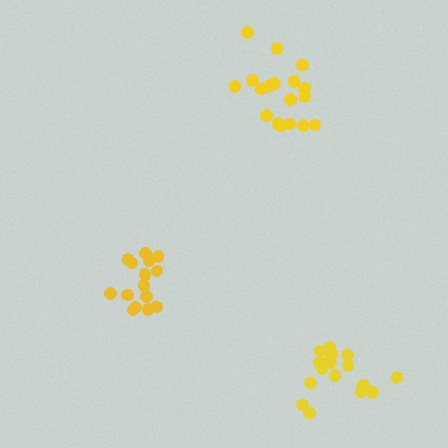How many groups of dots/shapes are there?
There are 3 groups.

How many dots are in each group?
Group 1: 19 dots, Group 2: 18 dots, Group 3: 15 dots (52 total).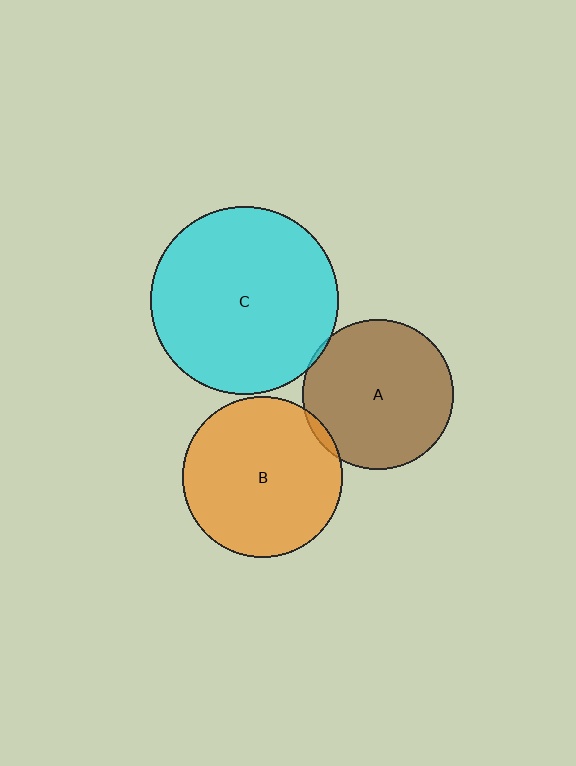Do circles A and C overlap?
Yes.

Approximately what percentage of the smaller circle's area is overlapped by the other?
Approximately 5%.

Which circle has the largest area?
Circle C (cyan).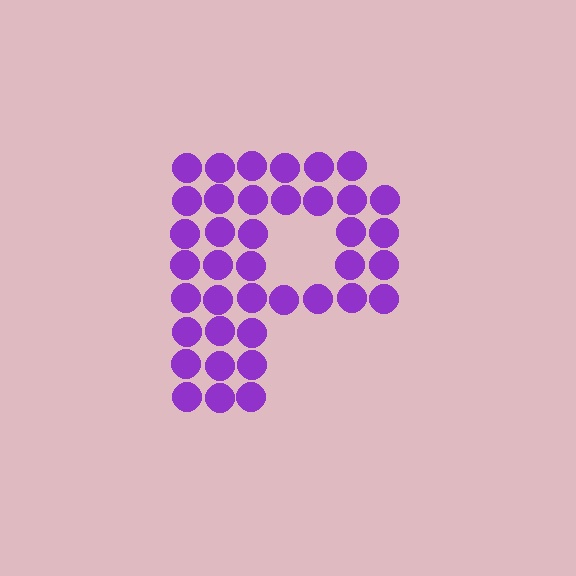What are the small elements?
The small elements are circles.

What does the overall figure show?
The overall figure shows the letter P.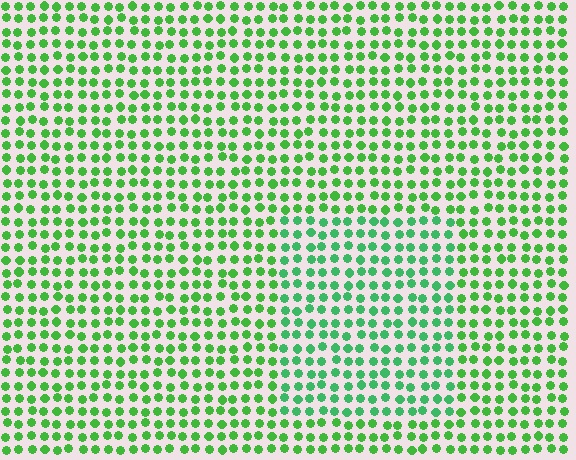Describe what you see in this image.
The image is filled with small green elements in a uniform arrangement. A rectangle-shaped region is visible where the elements are tinted to a slightly different hue, forming a subtle color boundary.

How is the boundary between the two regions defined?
The boundary is defined purely by a slight shift in hue (about 22 degrees). Spacing, size, and orientation are identical on both sides.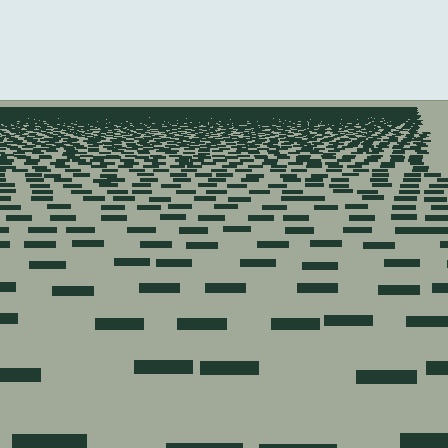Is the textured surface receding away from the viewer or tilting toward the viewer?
The surface is receding away from the viewer. Texture elements get smaller and denser toward the top.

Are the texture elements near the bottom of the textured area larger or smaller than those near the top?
Larger. Near the bottom, elements are closer to the viewer and appear at a bigger on-screen size.